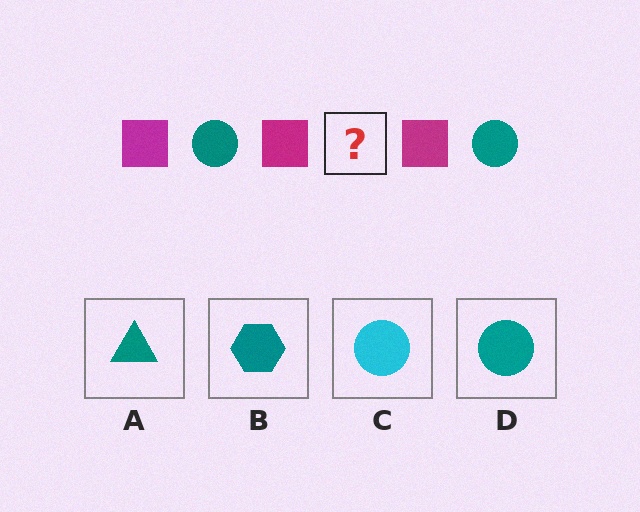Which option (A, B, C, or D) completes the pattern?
D.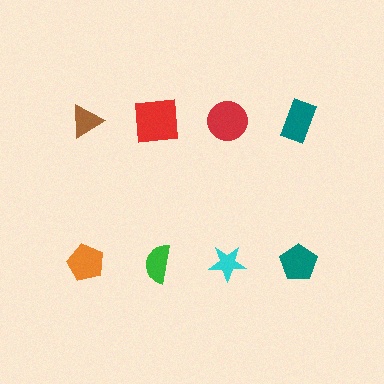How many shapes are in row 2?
4 shapes.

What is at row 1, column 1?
A brown triangle.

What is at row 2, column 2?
A green semicircle.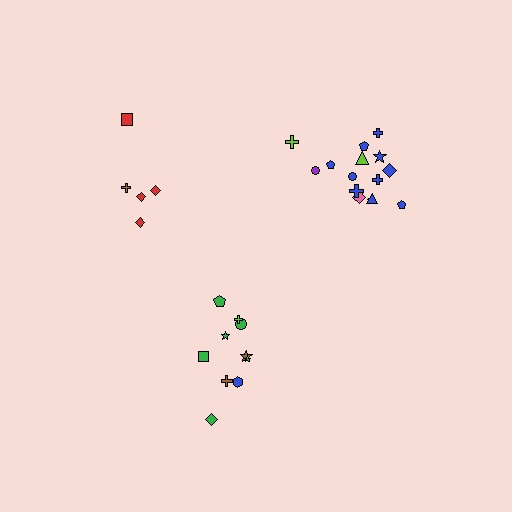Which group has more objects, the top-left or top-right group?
The top-right group.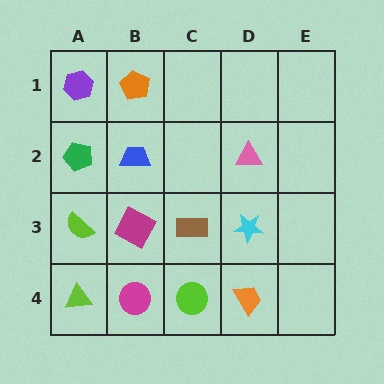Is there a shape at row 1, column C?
No, that cell is empty.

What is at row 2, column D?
A pink triangle.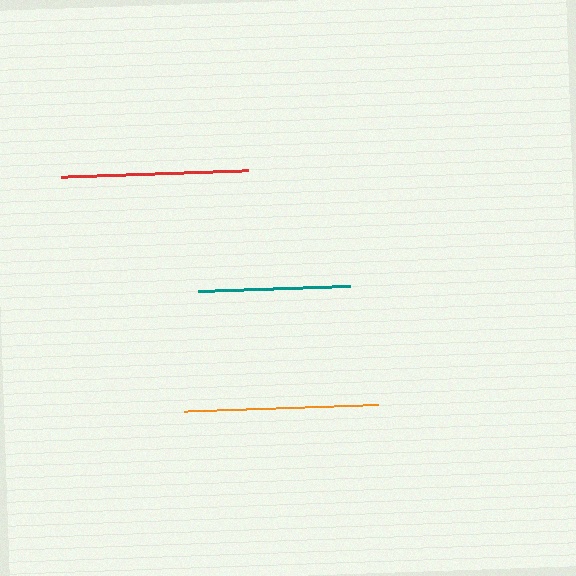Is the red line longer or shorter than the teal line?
The red line is longer than the teal line.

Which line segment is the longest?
The orange line is the longest at approximately 194 pixels.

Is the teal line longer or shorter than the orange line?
The orange line is longer than the teal line.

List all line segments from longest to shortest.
From longest to shortest: orange, red, teal.